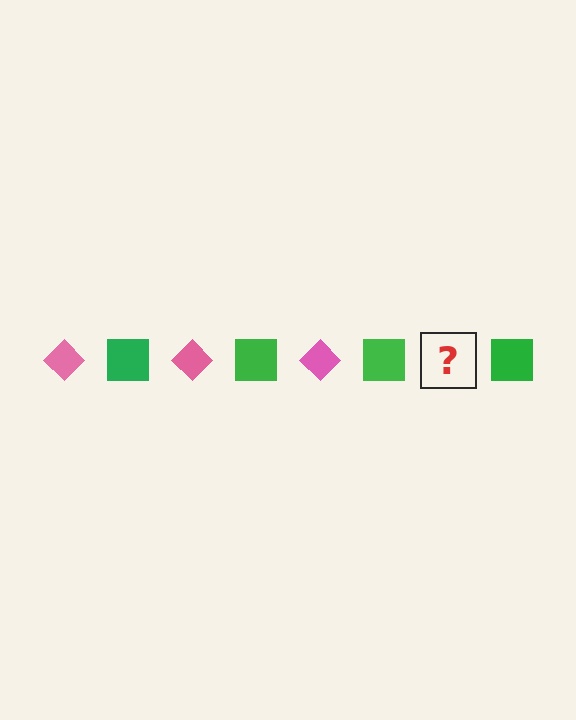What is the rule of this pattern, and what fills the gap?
The rule is that the pattern alternates between pink diamond and green square. The gap should be filled with a pink diamond.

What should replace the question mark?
The question mark should be replaced with a pink diamond.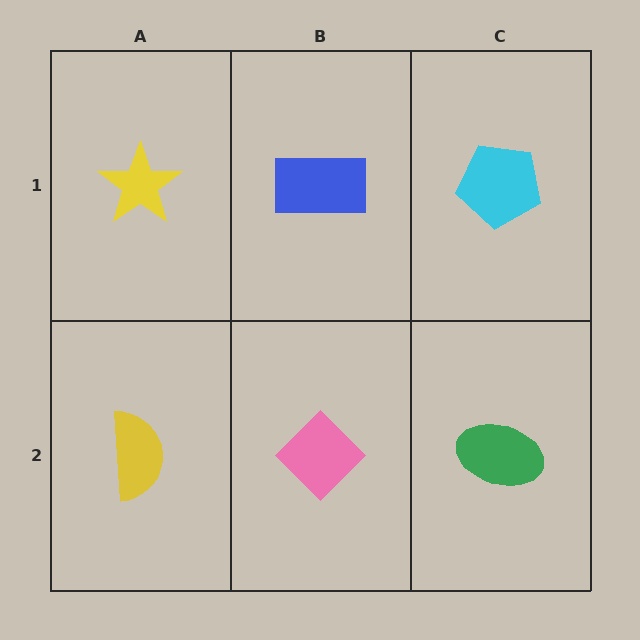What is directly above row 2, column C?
A cyan pentagon.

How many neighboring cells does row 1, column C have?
2.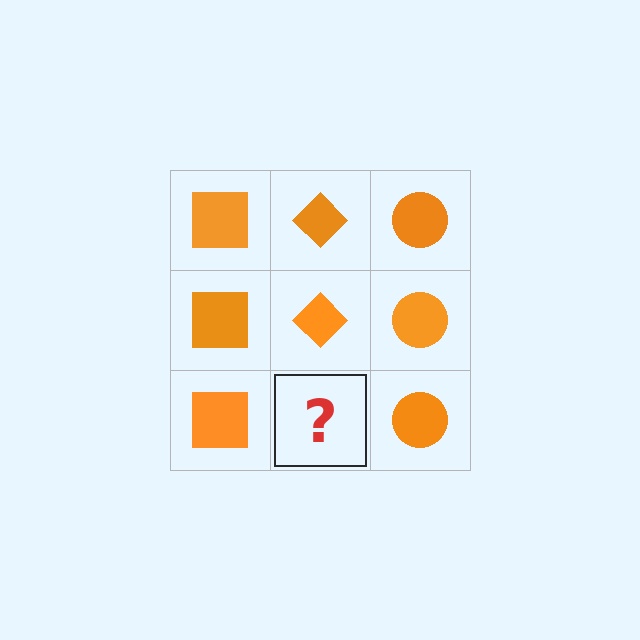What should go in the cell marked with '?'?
The missing cell should contain an orange diamond.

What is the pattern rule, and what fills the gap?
The rule is that each column has a consistent shape. The gap should be filled with an orange diamond.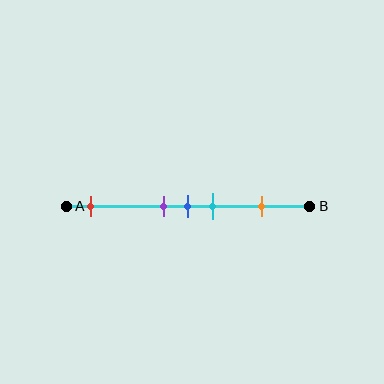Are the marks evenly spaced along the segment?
No, the marks are not evenly spaced.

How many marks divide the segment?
There are 5 marks dividing the segment.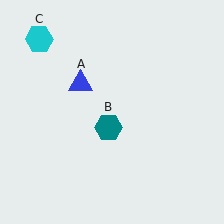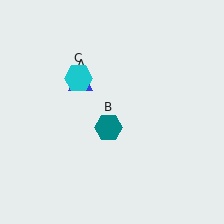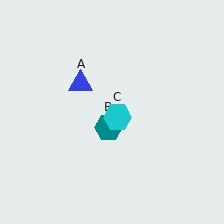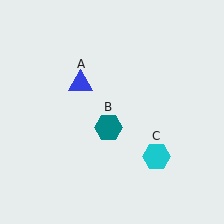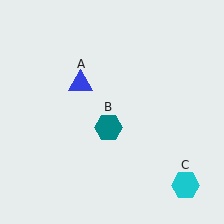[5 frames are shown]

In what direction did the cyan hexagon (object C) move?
The cyan hexagon (object C) moved down and to the right.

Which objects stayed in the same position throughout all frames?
Blue triangle (object A) and teal hexagon (object B) remained stationary.